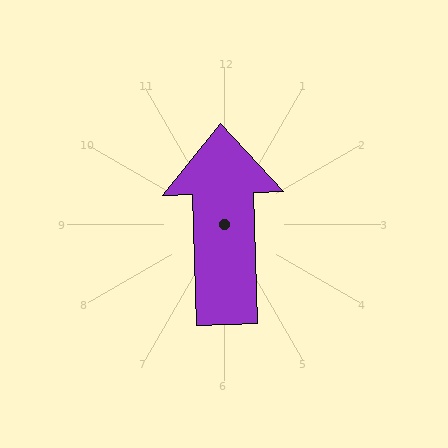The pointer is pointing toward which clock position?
Roughly 12 o'clock.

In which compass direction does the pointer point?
North.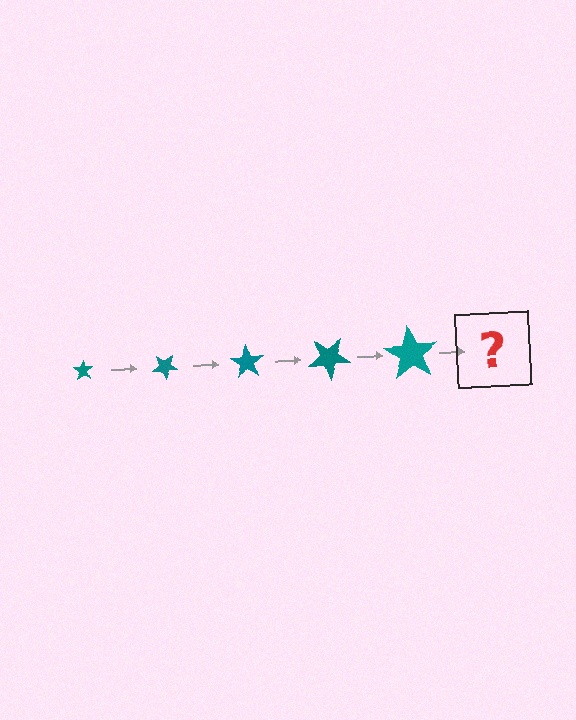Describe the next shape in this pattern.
It should be a star, larger than the previous one and rotated 175 degrees from the start.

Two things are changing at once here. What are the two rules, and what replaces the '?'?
The two rules are that the star grows larger each step and it rotates 35 degrees each step. The '?' should be a star, larger than the previous one and rotated 175 degrees from the start.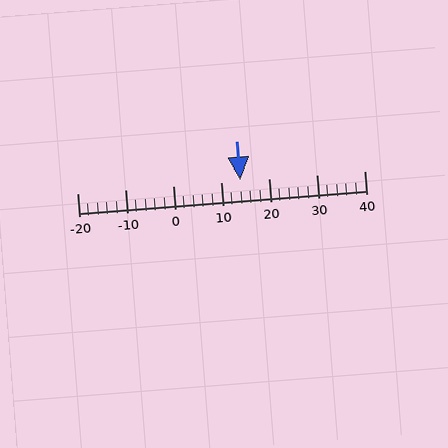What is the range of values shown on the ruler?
The ruler shows values from -20 to 40.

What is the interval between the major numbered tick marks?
The major tick marks are spaced 10 units apart.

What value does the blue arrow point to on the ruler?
The blue arrow points to approximately 14.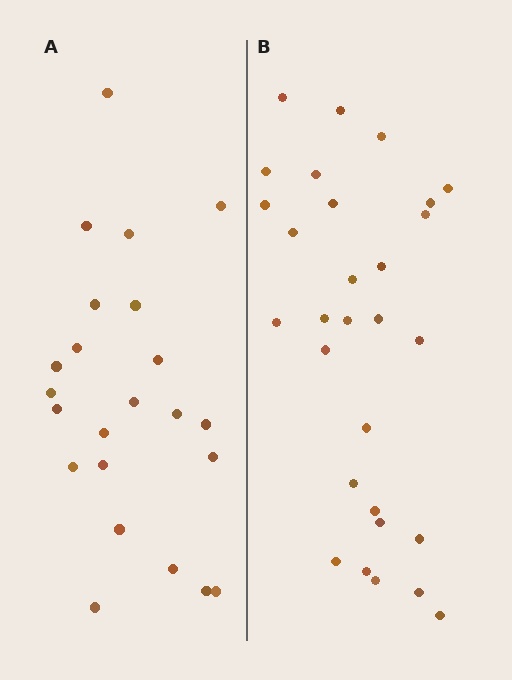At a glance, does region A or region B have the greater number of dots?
Region B (the right region) has more dots.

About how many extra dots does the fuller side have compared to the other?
Region B has about 6 more dots than region A.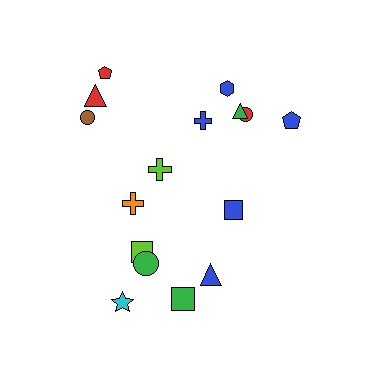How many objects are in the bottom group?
There are 6 objects.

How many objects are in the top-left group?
There are 4 objects.